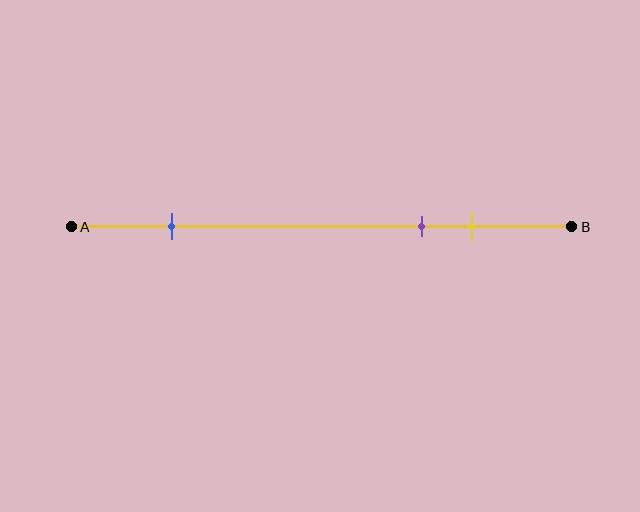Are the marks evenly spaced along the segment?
No, the marks are not evenly spaced.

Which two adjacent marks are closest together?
The purple and yellow marks are the closest adjacent pair.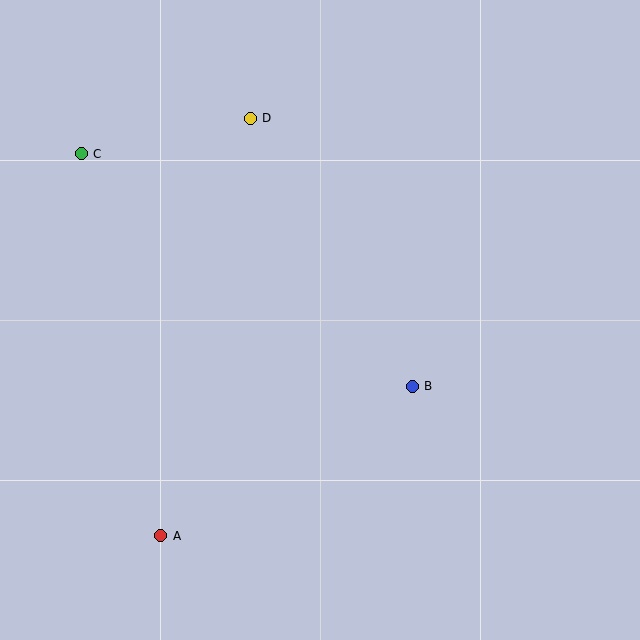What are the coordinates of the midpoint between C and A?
The midpoint between C and A is at (121, 345).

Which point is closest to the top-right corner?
Point D is closest to the top-right corner.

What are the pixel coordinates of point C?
Point C is at (81, 154).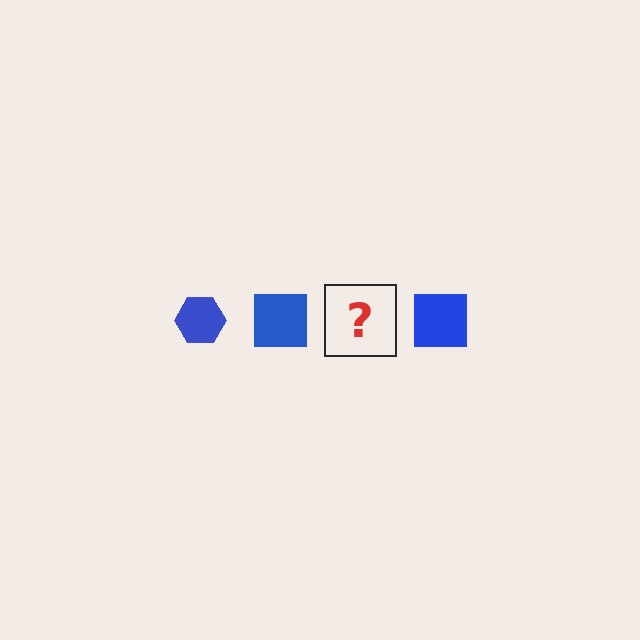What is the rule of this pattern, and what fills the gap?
The rule is that the pattern cycles through hexagon, square shapes in blue. The gap should be filled with a blue hexagon.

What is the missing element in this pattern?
The missing element is a blue hexagon.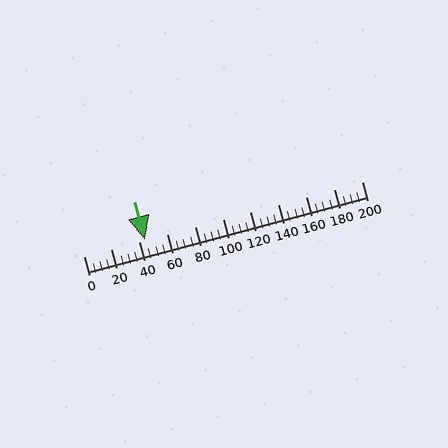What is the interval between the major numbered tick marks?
The major tick marks are spaced 20 units apart.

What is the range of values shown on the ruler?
The ruler shows values from 0 to 200.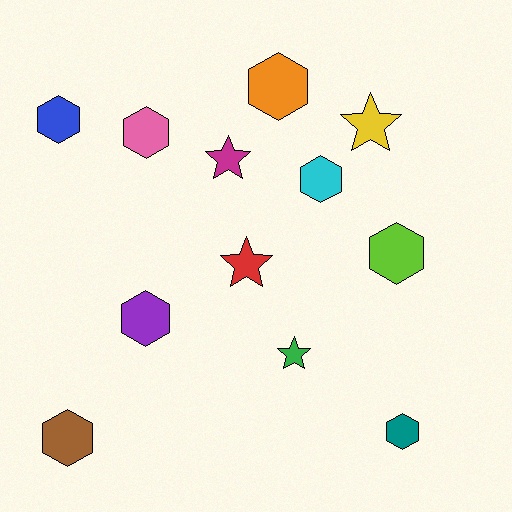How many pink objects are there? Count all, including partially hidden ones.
There is 1 pink object.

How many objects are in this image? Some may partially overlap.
There are 12 objects.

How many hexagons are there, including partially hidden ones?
There are 8 hexagons.